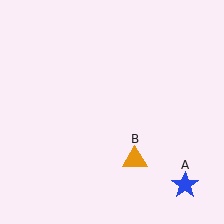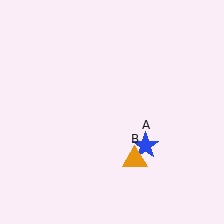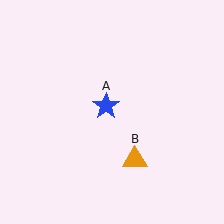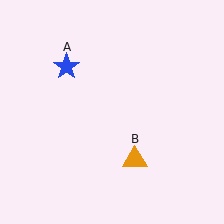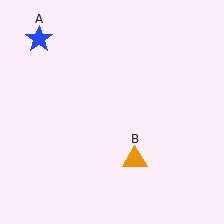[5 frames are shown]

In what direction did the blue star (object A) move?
The blue star (object A) moved up and to the left.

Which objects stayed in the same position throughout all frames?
Orange triangle (object B) remained stationary.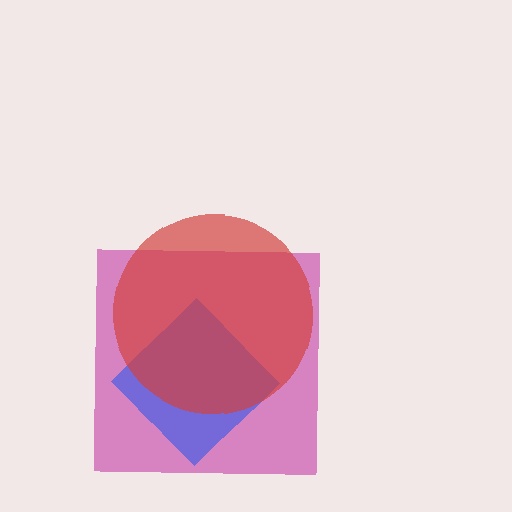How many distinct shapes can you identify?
There are 3 distinct shapes: a magenta square, a blue diamond, a red circle.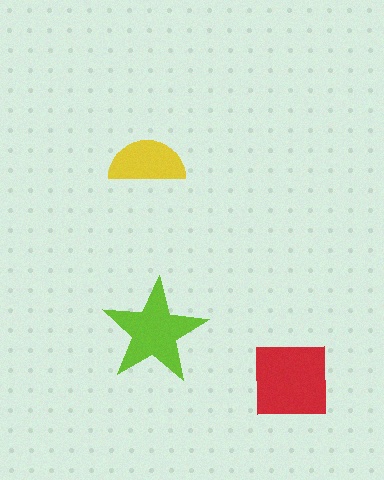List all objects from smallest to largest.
The yellow semicircle, the lime star, the red square.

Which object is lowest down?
The red square is bottommost.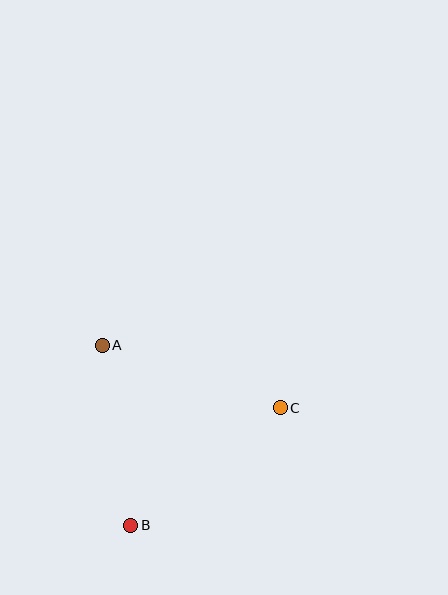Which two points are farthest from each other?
Points B and C are farthest from each other.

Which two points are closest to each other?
Points A and B are closest to each other.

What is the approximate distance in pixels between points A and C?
The distance between A and C is approximately 188 pixels.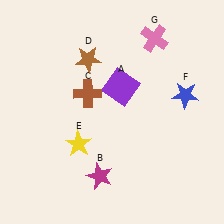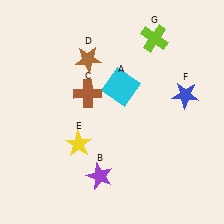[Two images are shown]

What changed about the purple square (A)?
In Image 1, A is purple. In Image 2, it changed to cyan.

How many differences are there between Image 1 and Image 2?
There are 3 differences between the two images.